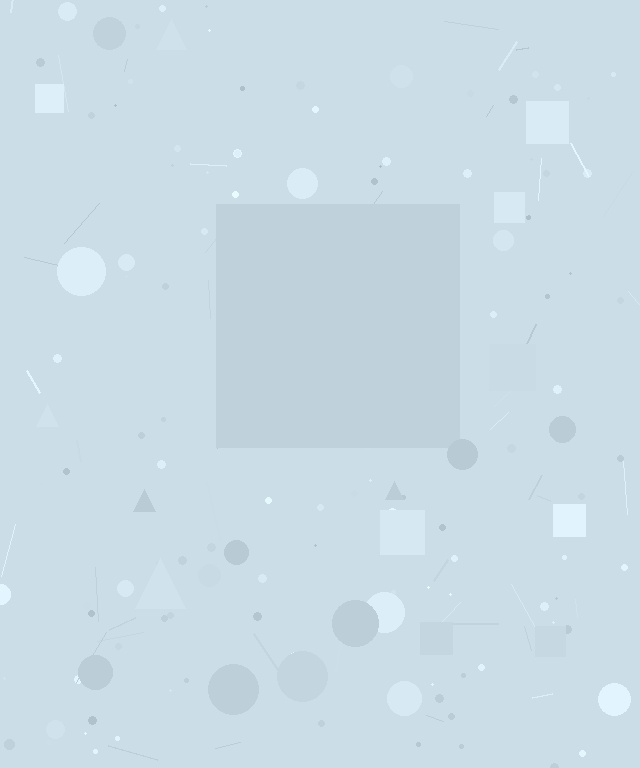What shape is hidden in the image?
A square is hidden in the image.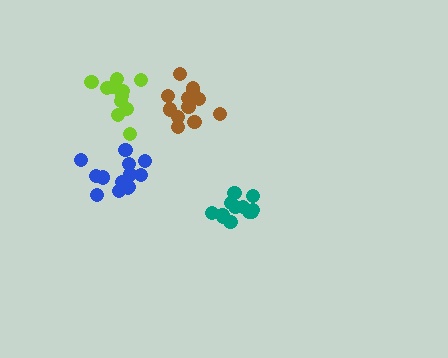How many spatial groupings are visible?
There are 4 spatial groupings.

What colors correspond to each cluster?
The clusters are colored: lime, teal, blue, brown.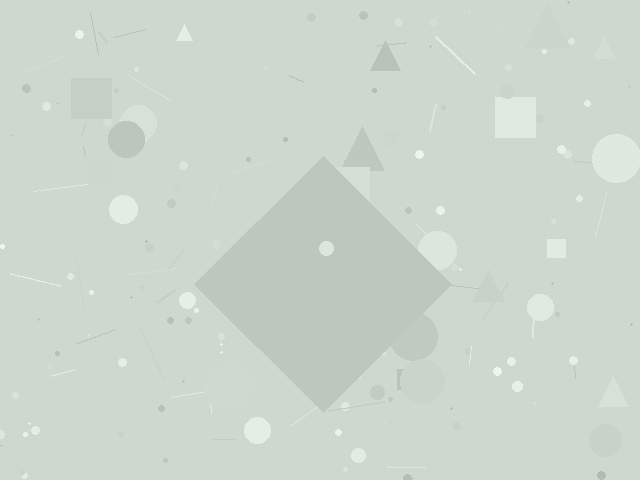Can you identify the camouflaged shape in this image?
The camouflaged shape is a diamond.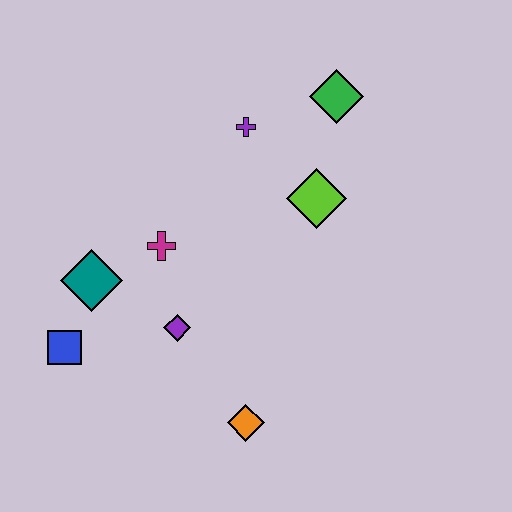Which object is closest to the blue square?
The teal diamond is closest to the blue square.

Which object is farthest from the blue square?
The green diamond is farthest from the blue square.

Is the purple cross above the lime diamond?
Yes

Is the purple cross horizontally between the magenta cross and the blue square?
No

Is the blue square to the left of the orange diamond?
Yes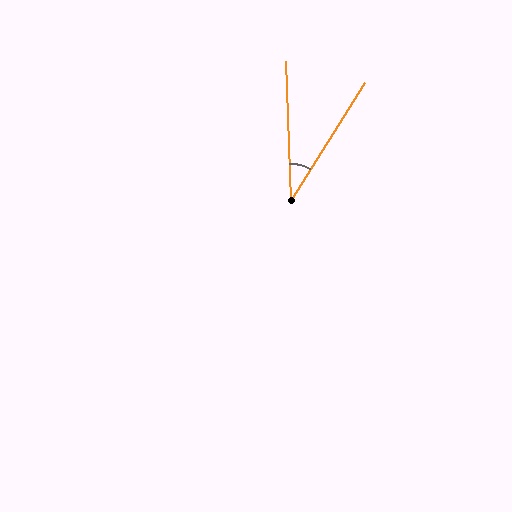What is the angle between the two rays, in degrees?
Approximately 34 degrees.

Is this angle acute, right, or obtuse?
It is acute.